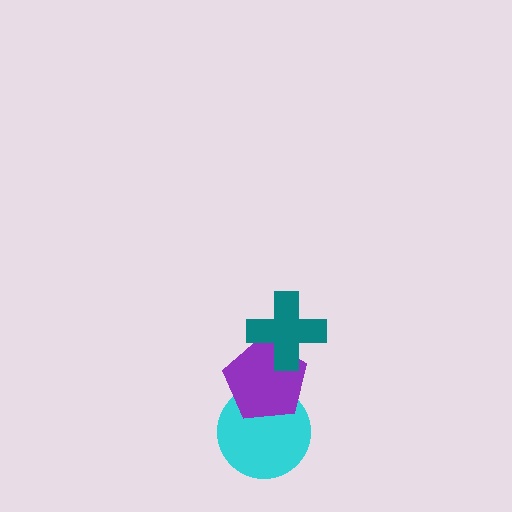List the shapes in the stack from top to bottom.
From top to bottom: the teal cross, the purple pentagon, the cyan circle.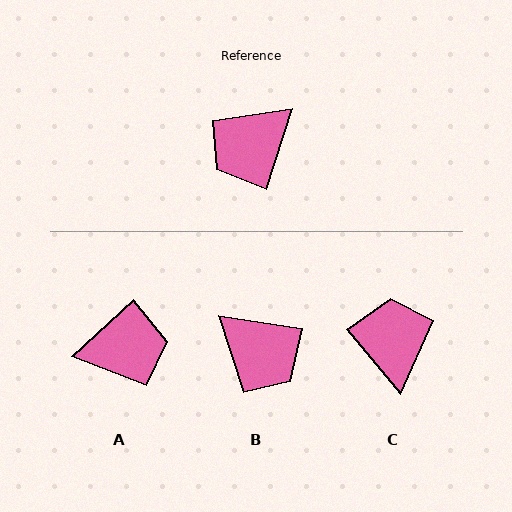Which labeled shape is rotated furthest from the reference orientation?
A, about 150 degrees away.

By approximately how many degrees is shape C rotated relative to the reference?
Approximately 122 degrees clockwise.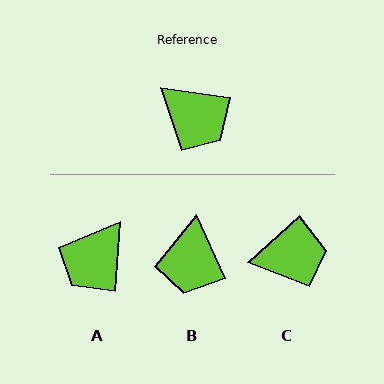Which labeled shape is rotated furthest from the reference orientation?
A, about 86 degrees away.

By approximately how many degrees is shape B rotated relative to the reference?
Approximately 58 degrees clockwise.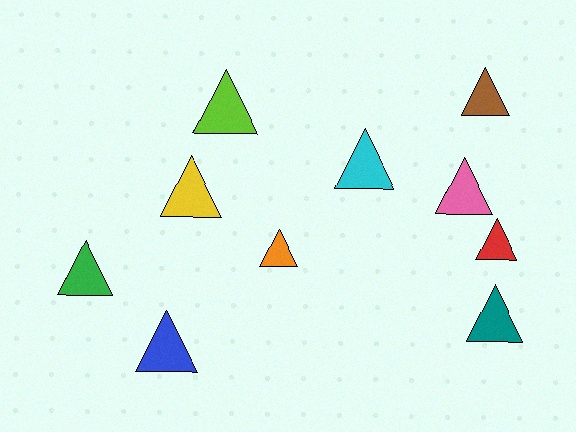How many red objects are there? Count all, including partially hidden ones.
There is 1 red object.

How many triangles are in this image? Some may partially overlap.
There are 10 triangles.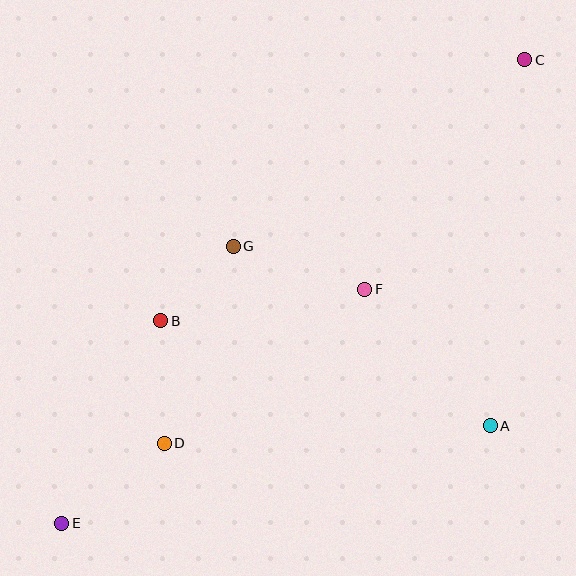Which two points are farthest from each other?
Points C and E are farthest from each other.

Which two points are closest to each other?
Points B and G are closest to each other.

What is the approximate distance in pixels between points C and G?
The distance between C and G is approximately 346 pixels.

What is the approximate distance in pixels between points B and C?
The distance between B and C is approximately 448 pixels.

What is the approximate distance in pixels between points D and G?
The distance between D and G is approximately 209 pixels.